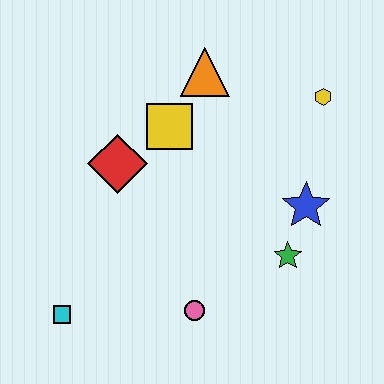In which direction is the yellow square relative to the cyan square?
The yellow square is above the cyan square.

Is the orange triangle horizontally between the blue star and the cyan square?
Yes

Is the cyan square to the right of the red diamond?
No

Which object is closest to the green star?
The blue star is closest to the green star.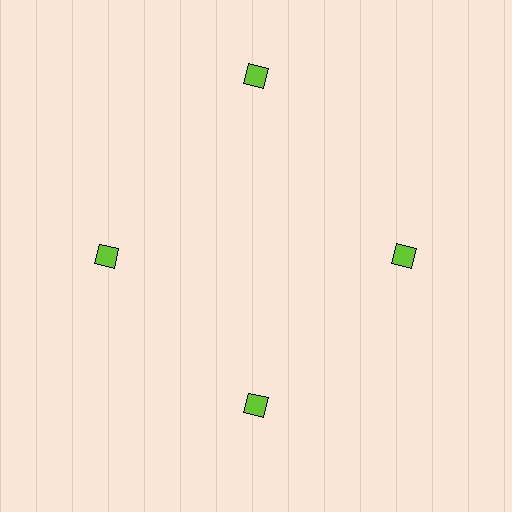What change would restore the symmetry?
The symmetry would be restored by moving it inward, back onto the ring so that all 4 diamonds sit at equal angles and equal distance from the center.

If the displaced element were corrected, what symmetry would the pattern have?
It would have 4-fold rotational symmetry — the pattern would map onto itself every 90 degrees.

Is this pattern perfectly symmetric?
No. The 4 lime diamonds are arranged in a ring, but one element near the 12 o'clock position is pushed outward from the center, breaking the 4-fold rotational symmetry.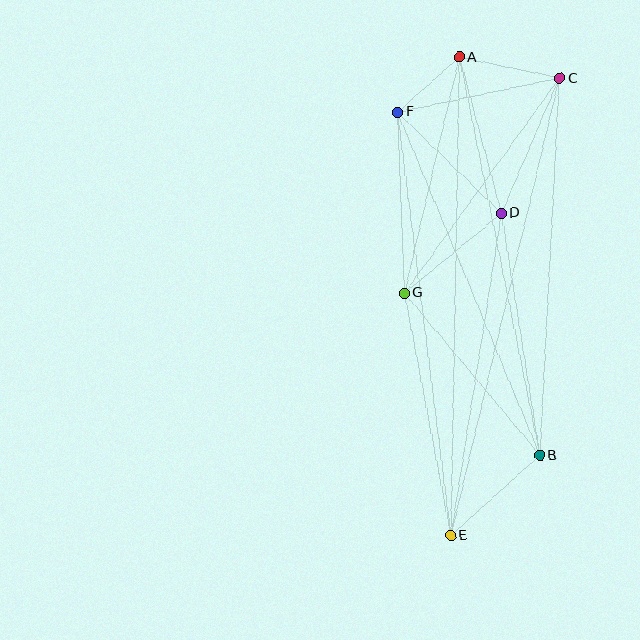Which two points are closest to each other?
Points A and F are closest to each other.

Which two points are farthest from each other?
Points A and E are farthest from each other.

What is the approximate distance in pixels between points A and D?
The distance between A and D is approximately 162 pixels.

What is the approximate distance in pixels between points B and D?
The distance between B and D is approximately 245 pixels.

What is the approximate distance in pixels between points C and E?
The distance between C and E is approximately 470 pixels.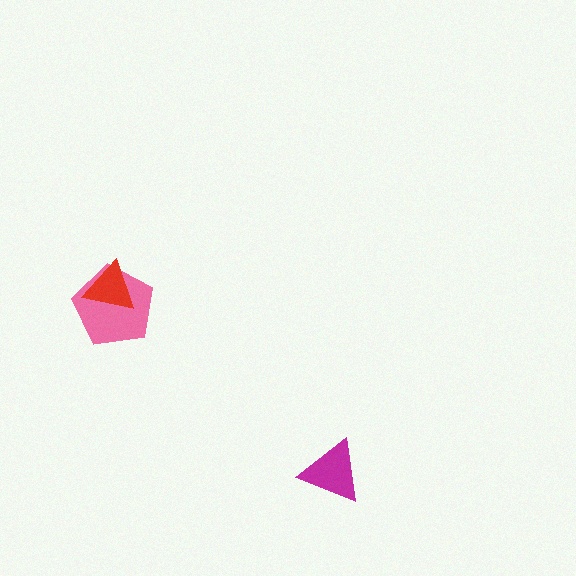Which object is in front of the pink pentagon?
The red triangle is in front of the pink pentagon.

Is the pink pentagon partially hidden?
Yes, it is partially covered by another shape.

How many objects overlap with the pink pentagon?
1 object overlaps with the pink pentagon.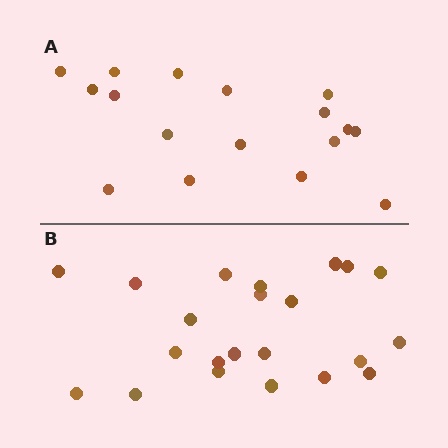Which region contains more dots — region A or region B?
Region B (the bottom region) has more dots.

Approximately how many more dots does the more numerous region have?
Region B has about 5 more dots than region A.